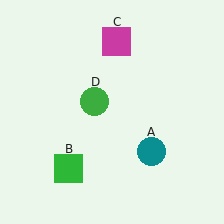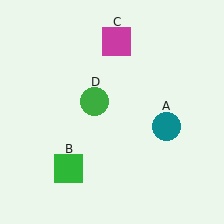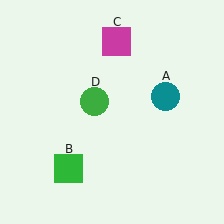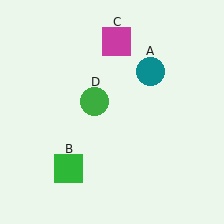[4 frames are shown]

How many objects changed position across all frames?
1 object changed position: teal circle (object A).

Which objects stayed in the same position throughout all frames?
Green square (object B) and magenta square (object C) and green circle (object D) remained stationary.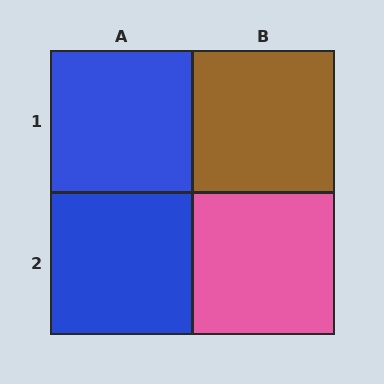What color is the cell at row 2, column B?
Pink.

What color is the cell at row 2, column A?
Blue.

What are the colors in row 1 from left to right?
Blue, brown.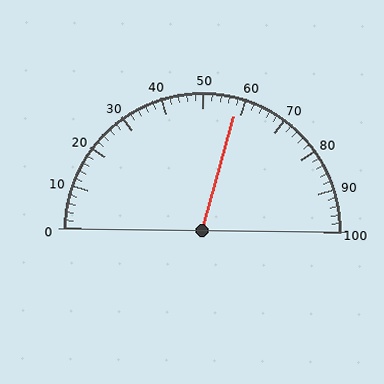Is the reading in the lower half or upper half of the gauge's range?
The reading is in the upper half of the range (0 to 100).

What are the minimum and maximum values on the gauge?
The gauge ranges from 0 to 100.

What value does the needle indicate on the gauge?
The needle indicates approximately 58.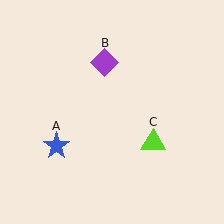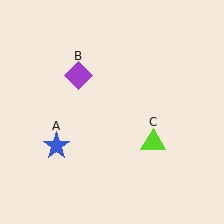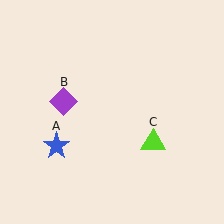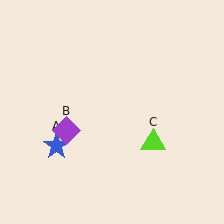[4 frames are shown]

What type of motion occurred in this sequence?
The purple diamond (object B) rotated counterclockwise around the center of the scene.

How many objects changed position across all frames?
1 object changed position: purple diamond (object B).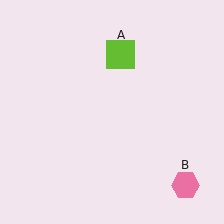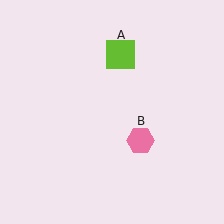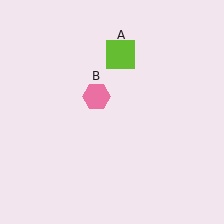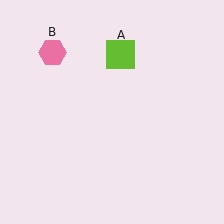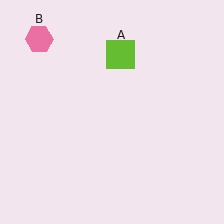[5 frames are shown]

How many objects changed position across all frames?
1 object changed position: pink hexagon (object B).